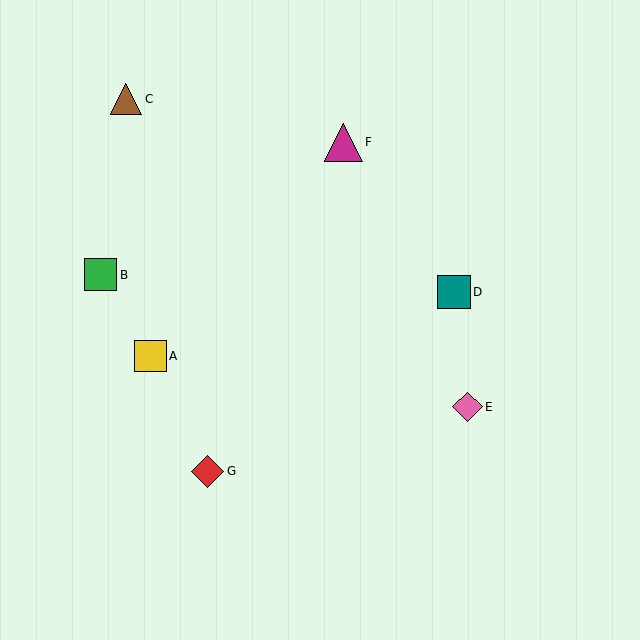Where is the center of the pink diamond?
The center of the pink diamond is at (468, 407).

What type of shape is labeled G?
Shape G is a red diamond.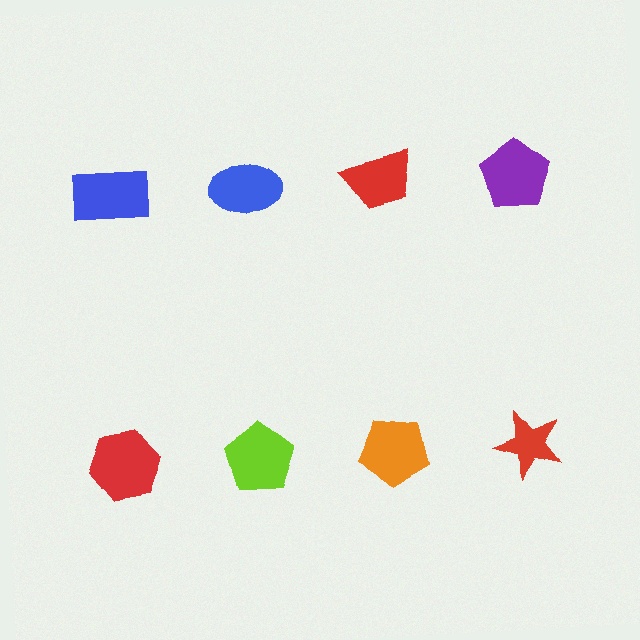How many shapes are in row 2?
4 shapes.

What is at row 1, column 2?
A blue ellipse.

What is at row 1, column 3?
A red trapezoid.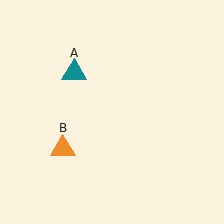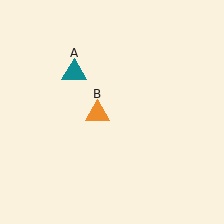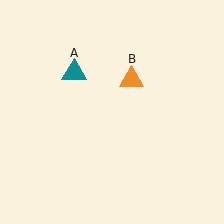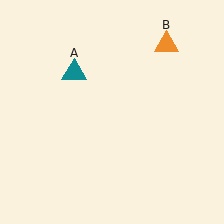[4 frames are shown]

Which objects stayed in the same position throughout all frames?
Teal triangle (object A) remained stationary.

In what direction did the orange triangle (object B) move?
The orange triangle (object B) moved up and to the right.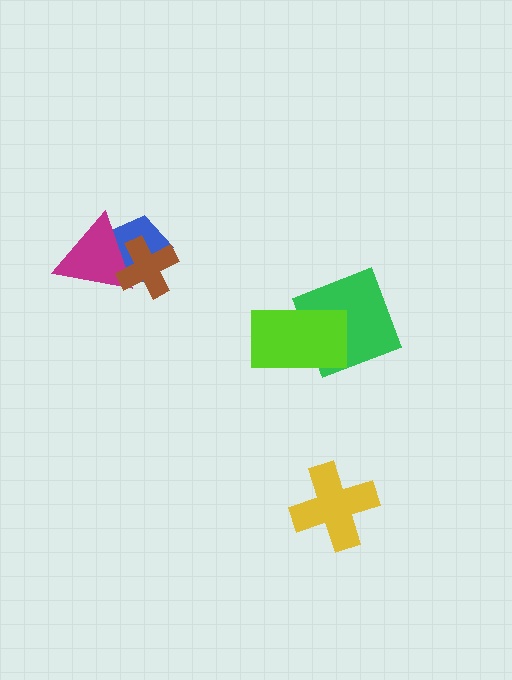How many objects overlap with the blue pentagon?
2 objects overlap with the blue pentagon.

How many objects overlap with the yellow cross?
0 objects overlap with the yellow cross.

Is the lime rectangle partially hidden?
No, no other shape covers it.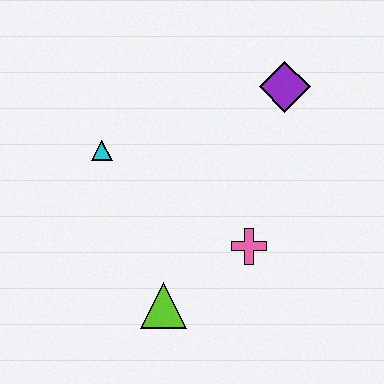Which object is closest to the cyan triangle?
The lime triangle is closest to the cyan triangle.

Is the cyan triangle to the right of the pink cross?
No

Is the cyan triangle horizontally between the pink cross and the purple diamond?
No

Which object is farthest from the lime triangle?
The purple diamond is farthest from the lime triangle.